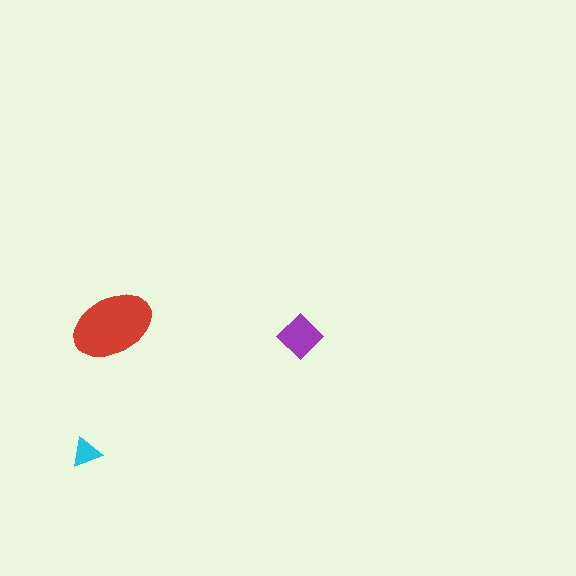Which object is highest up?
The red ellipse is topmost.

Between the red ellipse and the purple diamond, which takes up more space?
The red ellipse.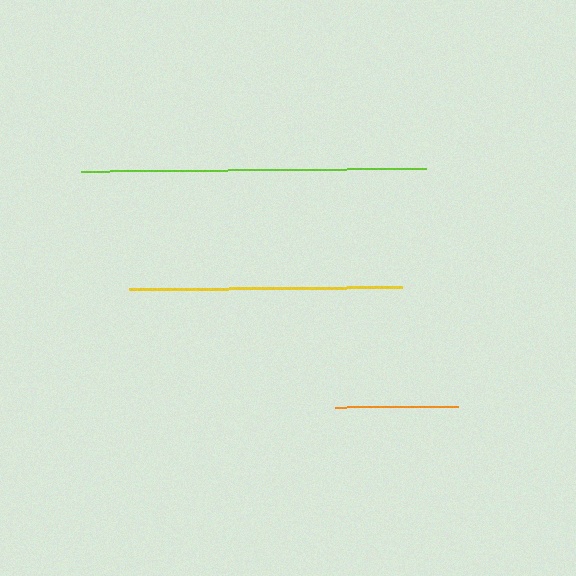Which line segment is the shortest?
The orange line is the shortest at approximately 123 pixels.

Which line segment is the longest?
The lime line is the longest at approximately 345 pixels.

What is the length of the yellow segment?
The yellow segment is approximately 272 pixels long.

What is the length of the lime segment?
The lime segment is approximately 345 pixels long.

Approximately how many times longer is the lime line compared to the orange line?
The lime line is approximately 2.8 times the length of the orange line.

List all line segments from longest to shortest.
From longest to shortest: lime, yellow, orange.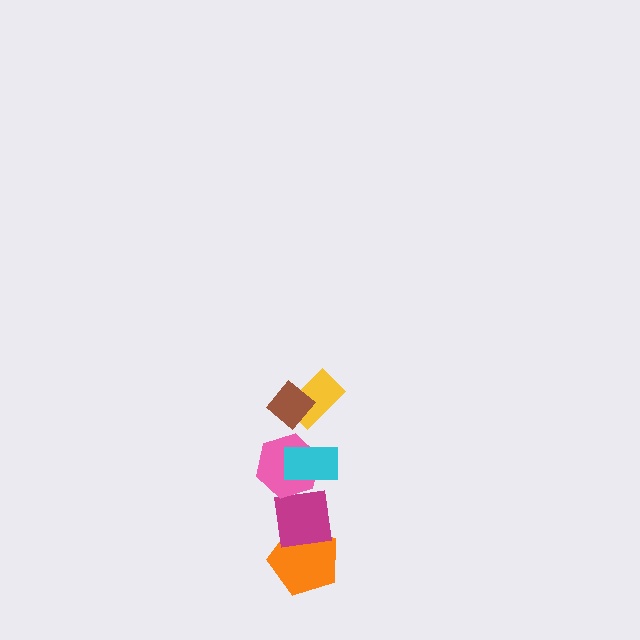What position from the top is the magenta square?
The magenta square is 5th from the top.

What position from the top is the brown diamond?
The brown diamond is 1st from the top.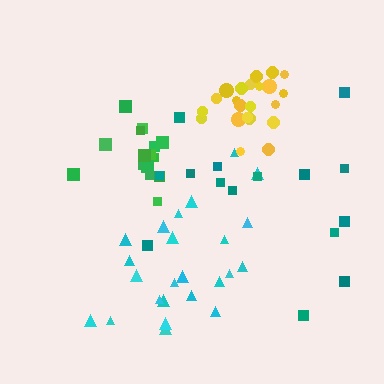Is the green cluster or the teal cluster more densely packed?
Green.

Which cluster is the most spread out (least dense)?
Teal.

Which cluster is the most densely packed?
Yellow.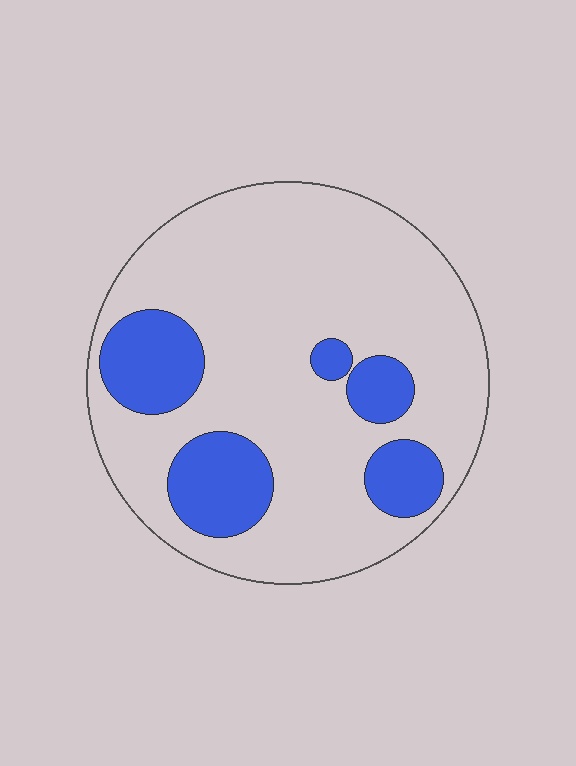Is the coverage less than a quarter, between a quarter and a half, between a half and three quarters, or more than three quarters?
Less than a quarter.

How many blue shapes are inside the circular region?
5.